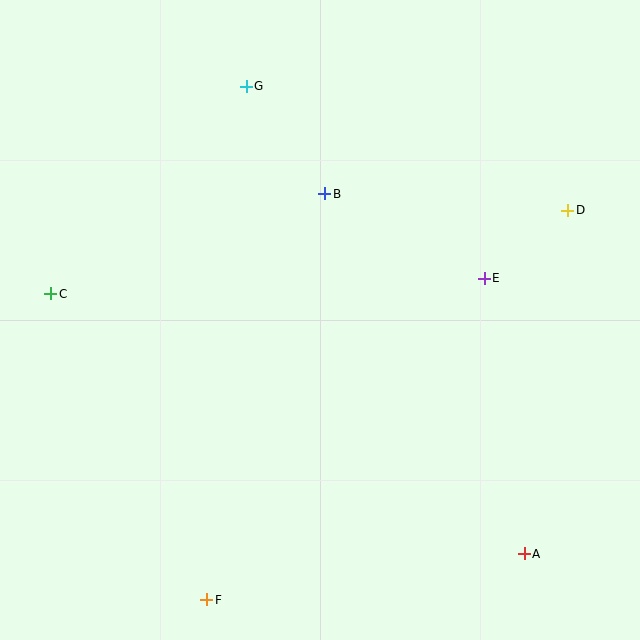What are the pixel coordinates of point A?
Point A is at (524, 554).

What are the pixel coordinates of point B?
Point B is at (325, 194).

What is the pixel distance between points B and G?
The distance between B and G is 133 pixels.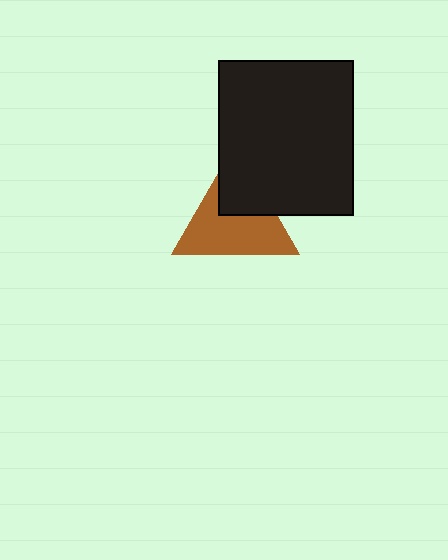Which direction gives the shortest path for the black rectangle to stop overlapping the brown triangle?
Moving toward the upper-right gives the shortest separation.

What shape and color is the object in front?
The object in front is a black rectangle.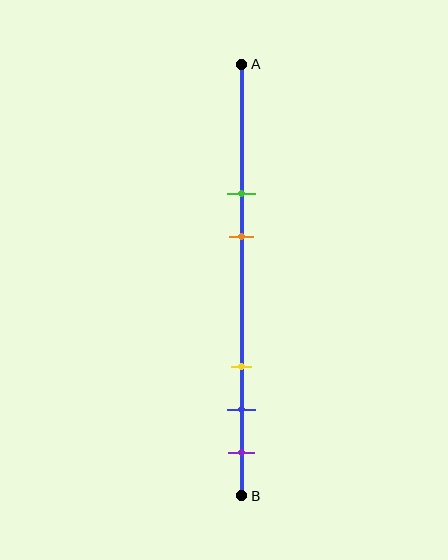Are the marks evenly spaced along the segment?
No, the marks are not evenly spaced.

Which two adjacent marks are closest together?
The blue and purple marks are the closest adjacent pair.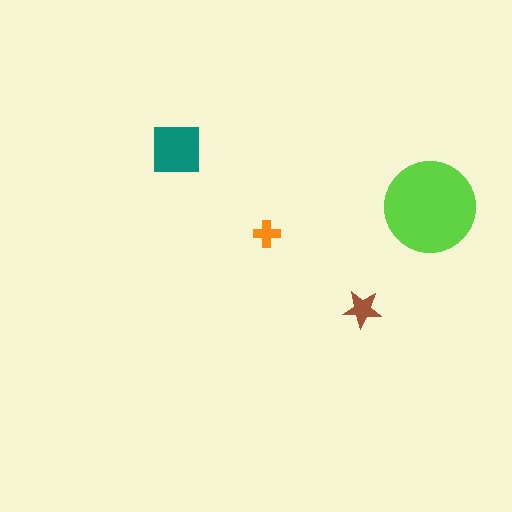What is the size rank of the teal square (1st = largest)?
2nd.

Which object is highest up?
The teal square is topmost.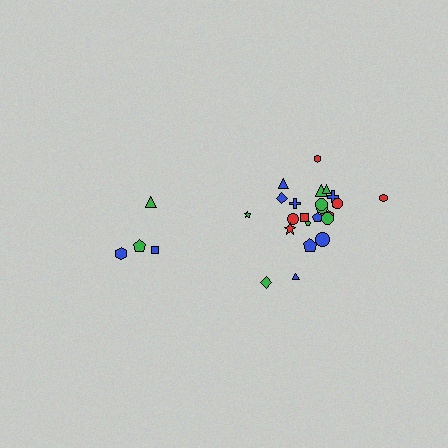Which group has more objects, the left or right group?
The right group.